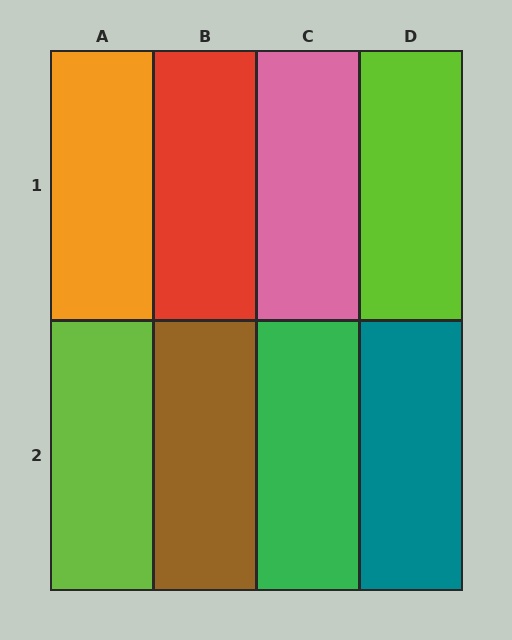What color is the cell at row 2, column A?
Lime.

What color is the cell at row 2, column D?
Teal.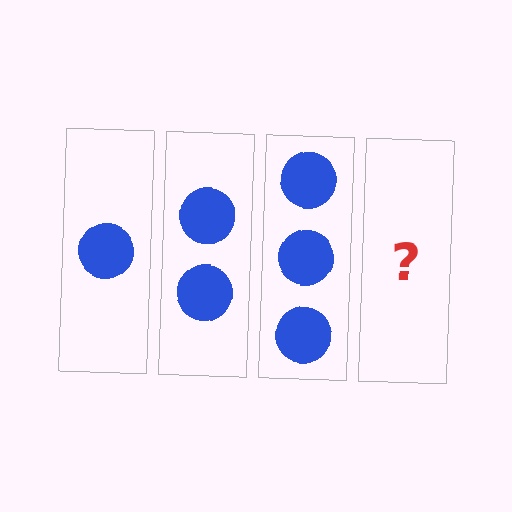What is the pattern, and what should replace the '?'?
The pattern is that each step adds one more circle. The '?' should be 4 circles.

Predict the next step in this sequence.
The next step is 4 circles.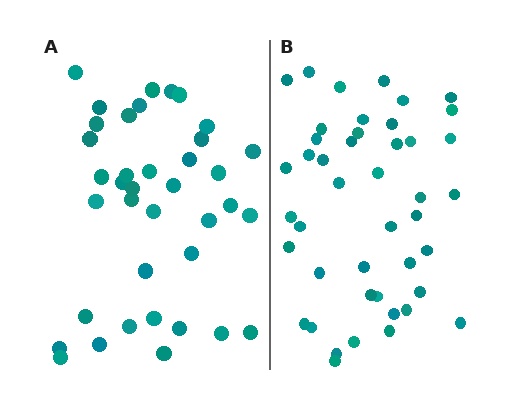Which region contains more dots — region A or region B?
Region B (the right region) has more dots.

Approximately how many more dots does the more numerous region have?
Region B has about 6 more dots than region A.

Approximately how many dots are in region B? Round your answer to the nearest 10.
About 40 dots. (The exact count is 44, which rounds to 40.)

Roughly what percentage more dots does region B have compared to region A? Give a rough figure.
About 15% more.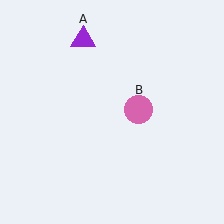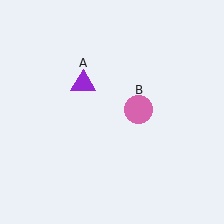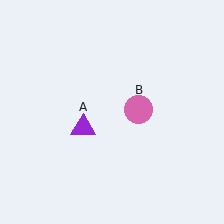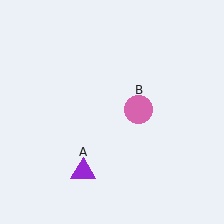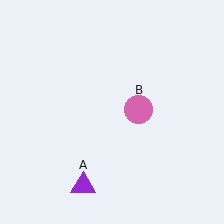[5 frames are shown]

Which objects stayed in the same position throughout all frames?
Pink circle (object B) remained stationary.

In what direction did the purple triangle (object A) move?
The purple triangle (object A) moved down.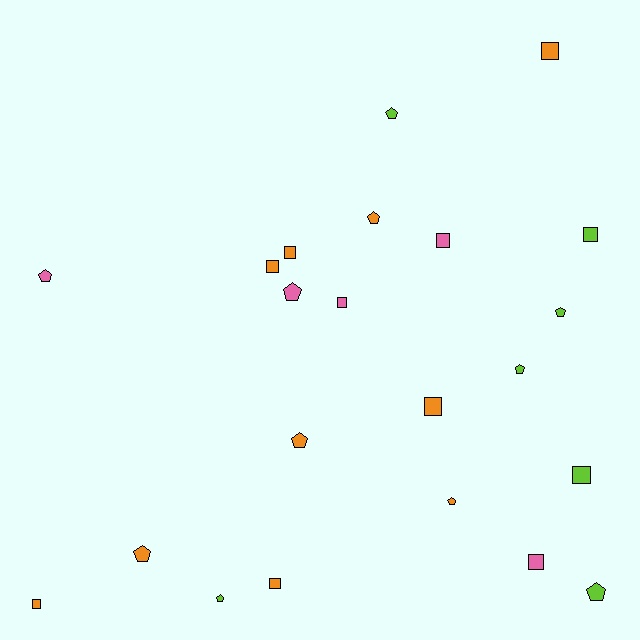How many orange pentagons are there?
There are 4 orange pentagons.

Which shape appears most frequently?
Square, with 11 objects.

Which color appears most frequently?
Orange, with 10 objects.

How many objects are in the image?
There are 22 objects.